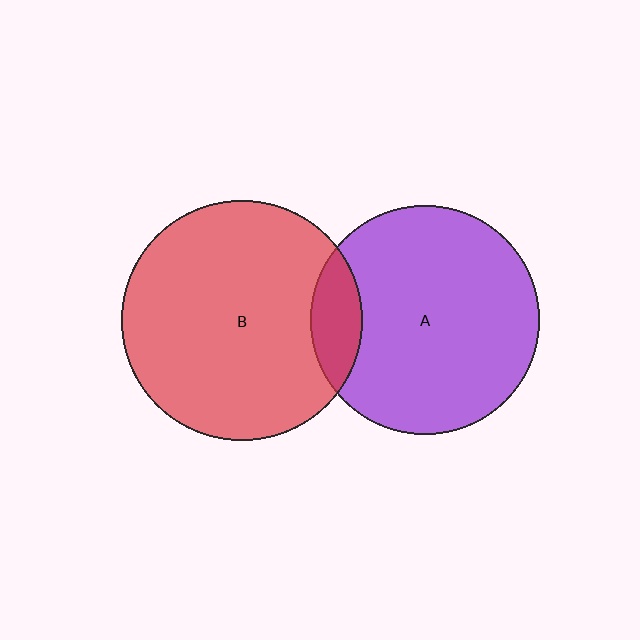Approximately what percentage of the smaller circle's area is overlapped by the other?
Approximately 15%.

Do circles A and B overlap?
Yes.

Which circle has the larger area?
Circle B (red).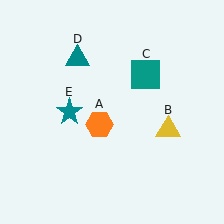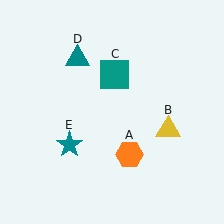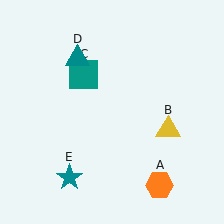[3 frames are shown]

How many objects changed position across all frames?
3 objects changed position: orange hexagon (object A), teal square (object C), teal star (object E).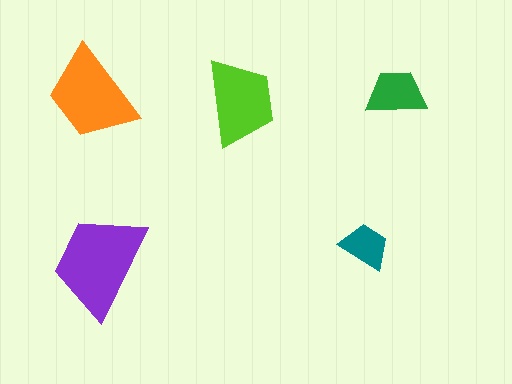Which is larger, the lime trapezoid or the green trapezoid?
The lime one.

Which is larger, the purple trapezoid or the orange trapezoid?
The purple one.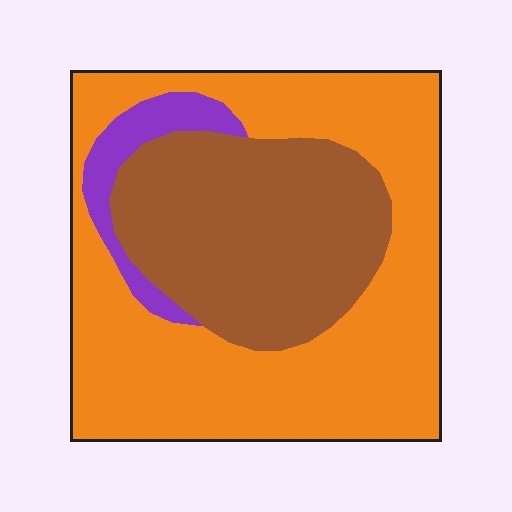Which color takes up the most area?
Orange, at roughly 60%.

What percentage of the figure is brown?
Brown covers about 35% of the figure.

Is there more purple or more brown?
Brown.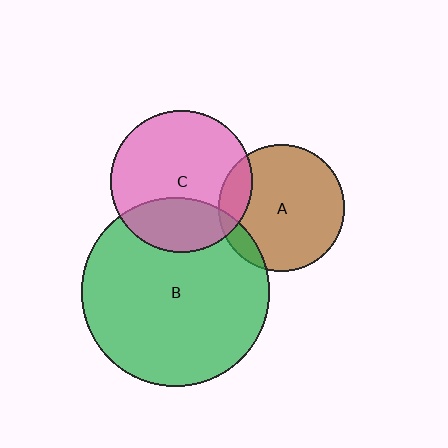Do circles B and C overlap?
Yes.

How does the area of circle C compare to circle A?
Approximately 1.3 times.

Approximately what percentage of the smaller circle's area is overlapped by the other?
Approximately 30%.